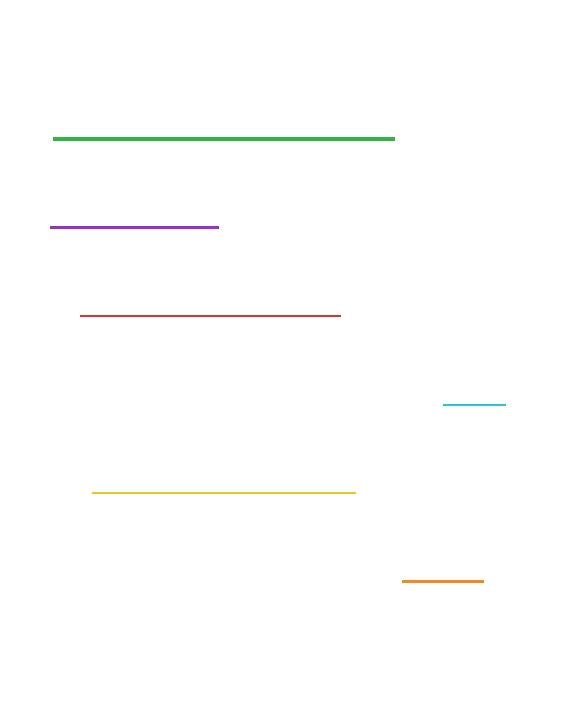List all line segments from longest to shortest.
From longest to shortest: green, yellow, red, purple, orange, cyan.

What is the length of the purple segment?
The purple segment is approximately 168 pixels long.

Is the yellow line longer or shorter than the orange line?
The yellow line is longer than the orange line.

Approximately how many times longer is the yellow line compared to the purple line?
The yellow line is approximately 1.6 times the length of the purple line.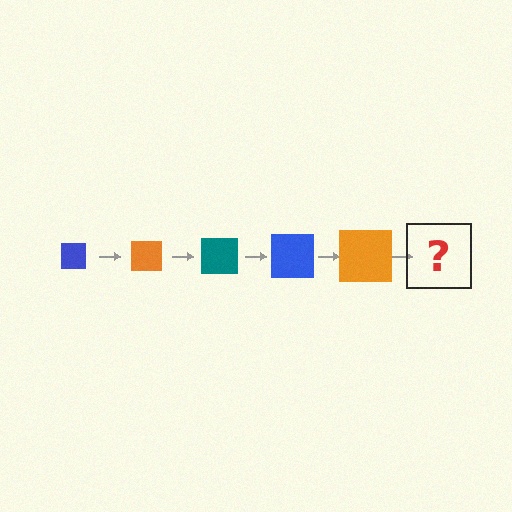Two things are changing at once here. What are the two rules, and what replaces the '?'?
The two rules are that the square grows larger each step and the color cycles through blue, orange, and teal. The '?' should be a teal square, larger than the previous one.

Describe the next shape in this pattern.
It should be a teal square, larger than the previous one.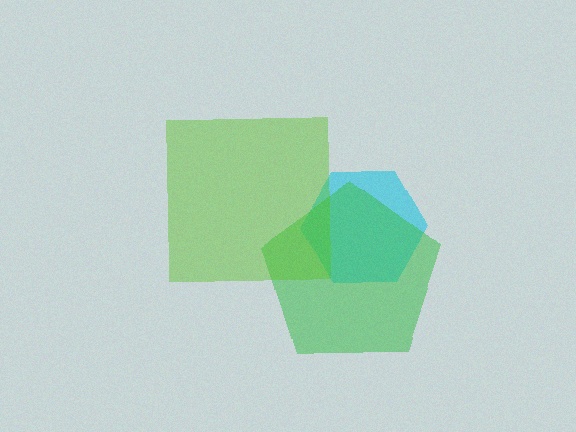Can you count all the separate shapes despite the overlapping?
Yes, there are 3 separate shapes.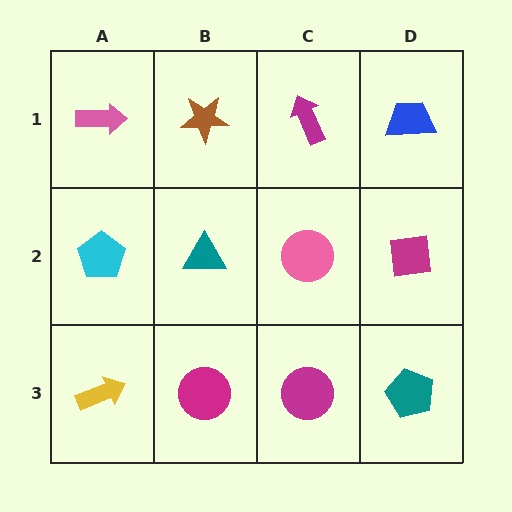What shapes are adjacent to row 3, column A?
A cyan pentagon (row 2, column A), a magenta circle (row 3, column B).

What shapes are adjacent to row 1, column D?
A magenta square (row 2, column D), a magenta arrow (row 1, column C).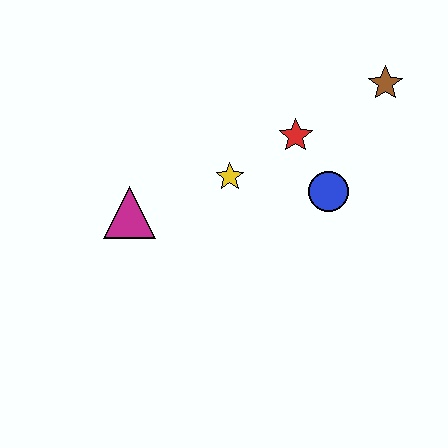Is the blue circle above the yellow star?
No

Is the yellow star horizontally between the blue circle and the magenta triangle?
Yes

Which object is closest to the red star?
The blue circle is closest to the red star.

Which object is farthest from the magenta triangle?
The brown star is farthest from the magenta triangle.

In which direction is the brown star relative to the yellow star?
The brown star is to the right of the yellow star.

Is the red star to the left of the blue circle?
Yes